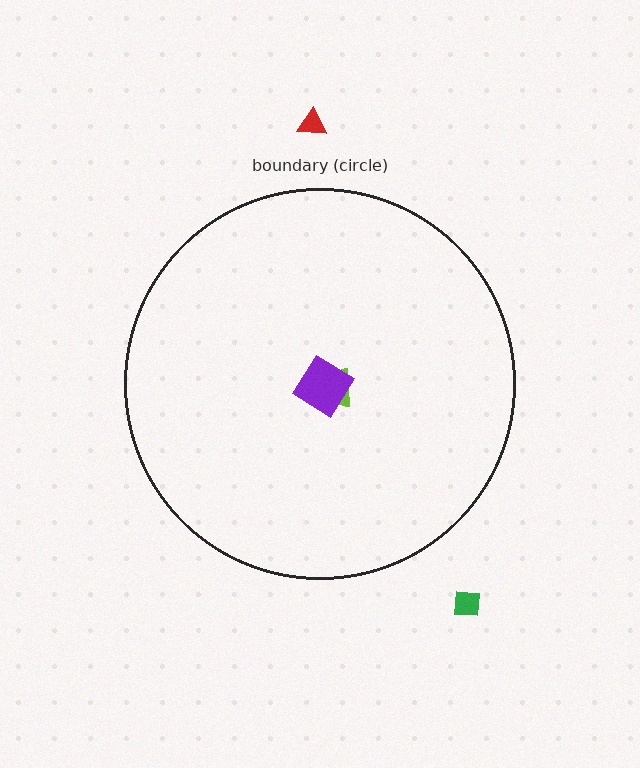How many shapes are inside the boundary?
2 inside, 2 outside.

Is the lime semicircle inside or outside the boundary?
Inside.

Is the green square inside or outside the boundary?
Outside.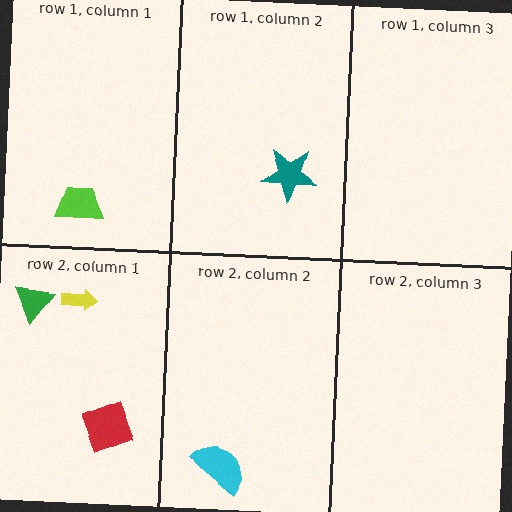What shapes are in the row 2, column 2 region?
The cyan semicircle.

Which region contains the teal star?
The row 1, column 2 region.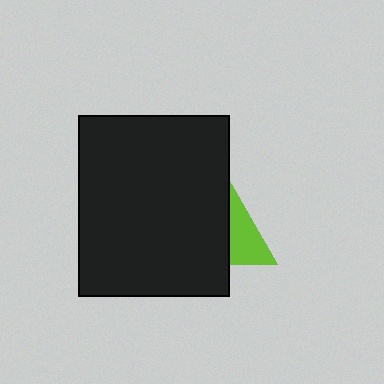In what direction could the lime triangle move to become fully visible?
The lime triangle could move right. That would shift it out from behind the black rectangle entirely.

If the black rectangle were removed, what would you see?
You would see the complete lime triangle.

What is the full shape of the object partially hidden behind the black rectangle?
The partially hidden object is a lime triangle.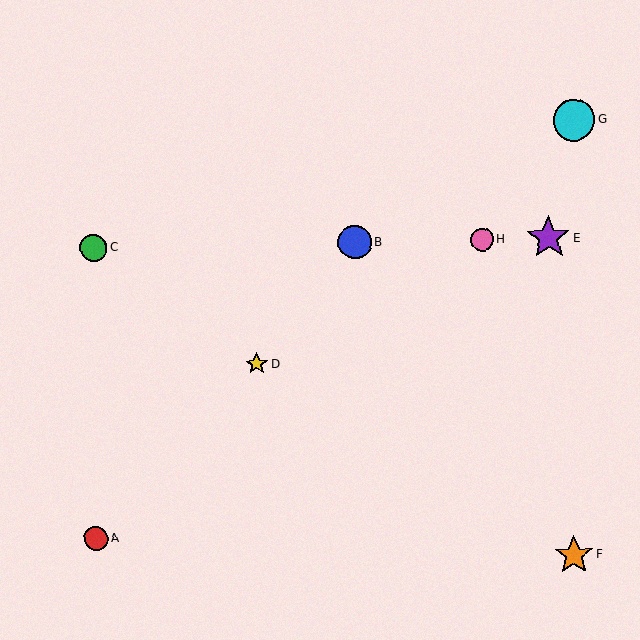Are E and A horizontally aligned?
No, E is at y≈238 and A is at y≈539.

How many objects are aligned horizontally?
4 objects (B, C, E, H) are aligned horizontally.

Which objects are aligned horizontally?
Objects B, C, E, H are aligned horizontally.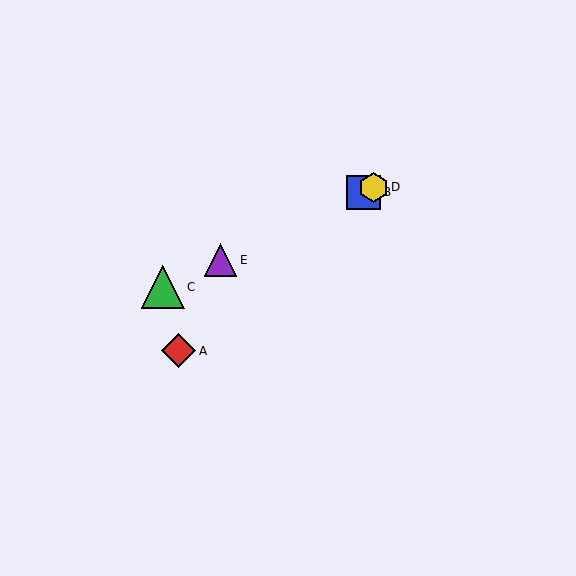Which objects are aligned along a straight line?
Objects B, C, D, E are aligned along a straight line.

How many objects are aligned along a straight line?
4 objects (B, C, D, E) are aligned along a straight line.